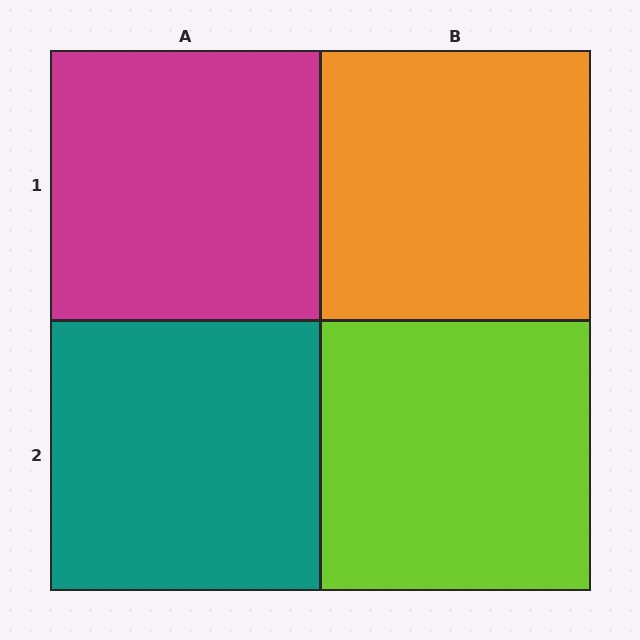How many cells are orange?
1 cell is orange.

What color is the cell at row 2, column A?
Teal.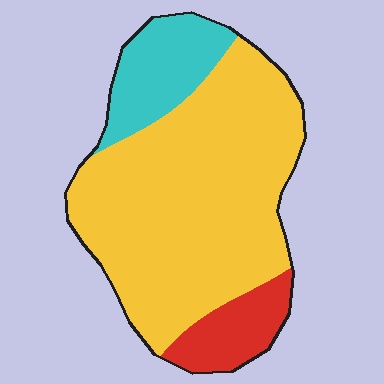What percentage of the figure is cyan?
Cyan takes up less than a sixth of the figure.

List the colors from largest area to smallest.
From largest to smallest: yellow, cyan, red.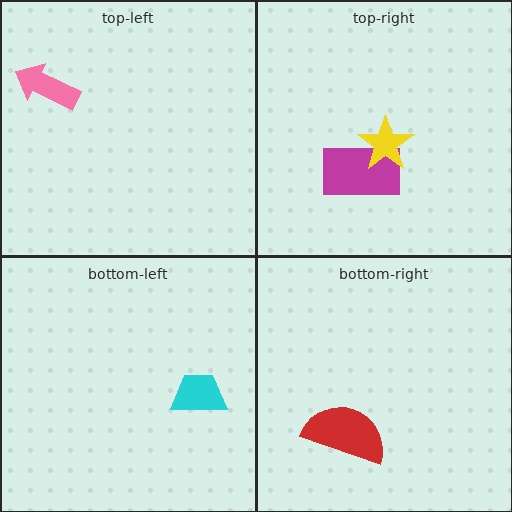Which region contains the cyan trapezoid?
The bottom-left region.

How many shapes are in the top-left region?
1.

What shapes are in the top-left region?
The pink arrow.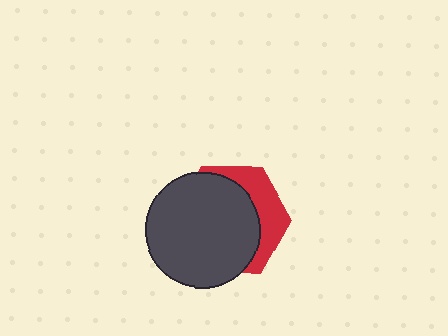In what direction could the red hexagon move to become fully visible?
The red hexagon could move toward the upper-right. That would shift it out from behind the dark gray circle entirely.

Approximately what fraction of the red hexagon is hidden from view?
Roughly 69% of the red hexagon is hidden behind the dark gray circle.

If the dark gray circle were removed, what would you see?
You would see the complete red hexagon.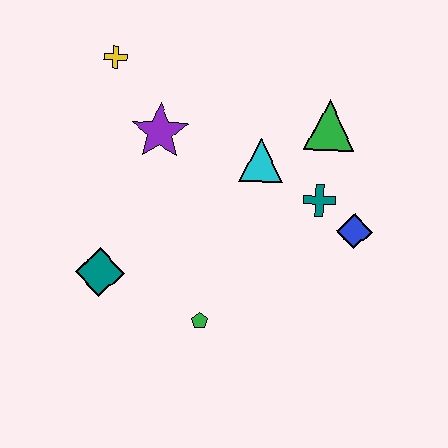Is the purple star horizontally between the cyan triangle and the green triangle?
No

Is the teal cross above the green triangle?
No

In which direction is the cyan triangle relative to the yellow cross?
The cyan triangle is to the right of the yellow cross.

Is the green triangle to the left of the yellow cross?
No